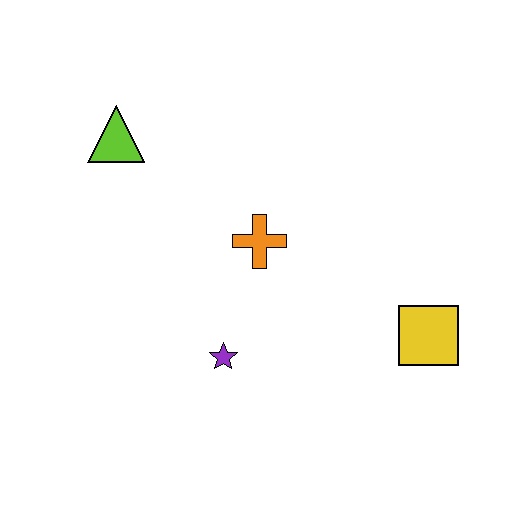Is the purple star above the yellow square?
No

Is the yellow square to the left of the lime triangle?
No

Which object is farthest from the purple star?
The lime triangle is farthest from the purple star.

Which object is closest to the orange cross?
The purple star is closest to the orange cross.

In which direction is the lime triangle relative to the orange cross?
The lime triangle is to the left of the orange cross.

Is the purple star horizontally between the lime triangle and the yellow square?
Yes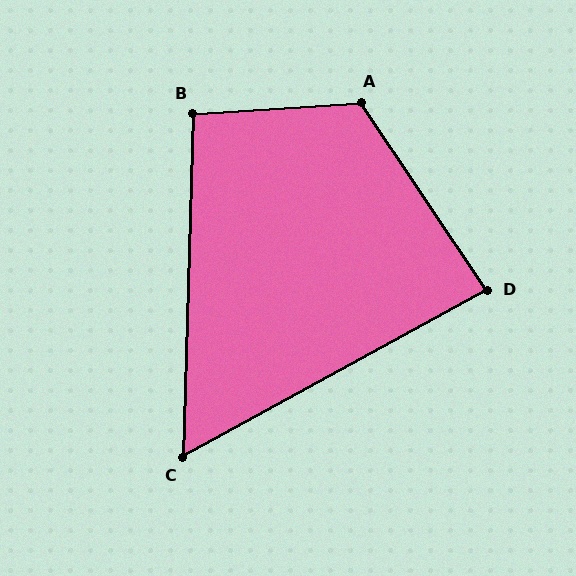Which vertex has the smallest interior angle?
C, at approximately 60 degrees.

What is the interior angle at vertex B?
Approximately 95 degrees (obtuse).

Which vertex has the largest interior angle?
A, at approximately 120 degrees.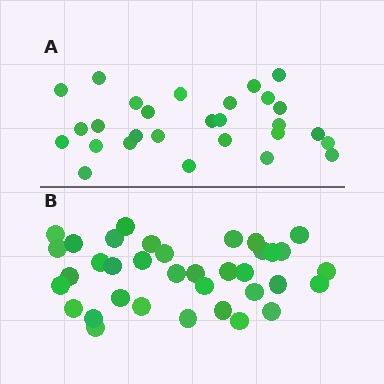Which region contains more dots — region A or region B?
Region B (the bottom region) has more dots.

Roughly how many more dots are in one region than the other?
Region B has roughly 8 or so more dots than region A.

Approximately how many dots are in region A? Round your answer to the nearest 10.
About 30 dots. (The exact count is 28, which rounds to 30.)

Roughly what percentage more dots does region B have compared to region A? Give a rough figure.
About 30% more.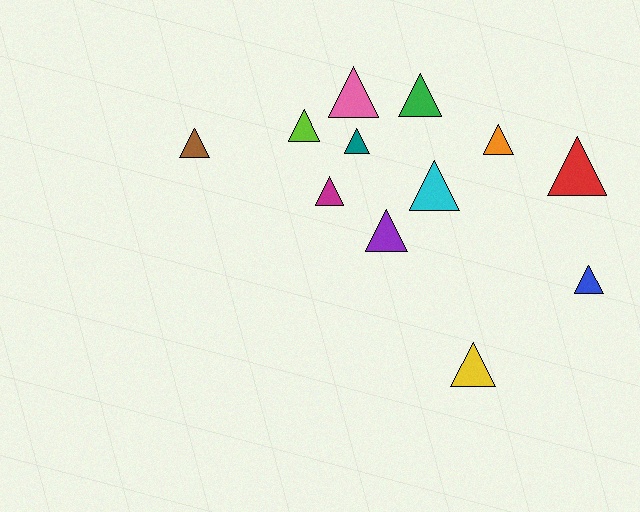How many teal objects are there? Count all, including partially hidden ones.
There is 1 teal object.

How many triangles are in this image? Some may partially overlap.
There are 12 triangles.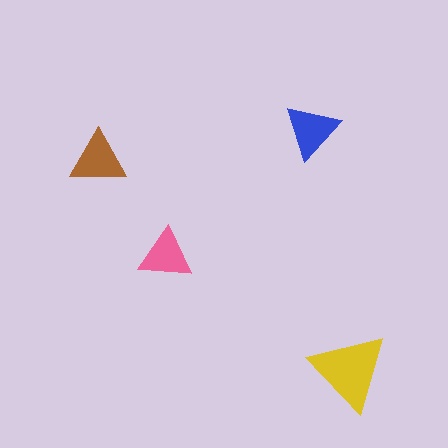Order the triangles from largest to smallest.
the yellow one, the brown one, the blue one, the pink one.